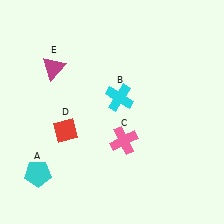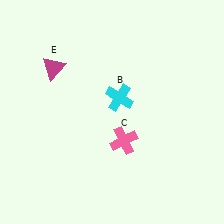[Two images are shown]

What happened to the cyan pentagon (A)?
The cyan pentagon (A) was removed in Image 2. It was in the bottom-left area of Image 1.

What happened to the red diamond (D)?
The red diamond (D) was removed in Image 2. It was in the bottom-left area of Image 1.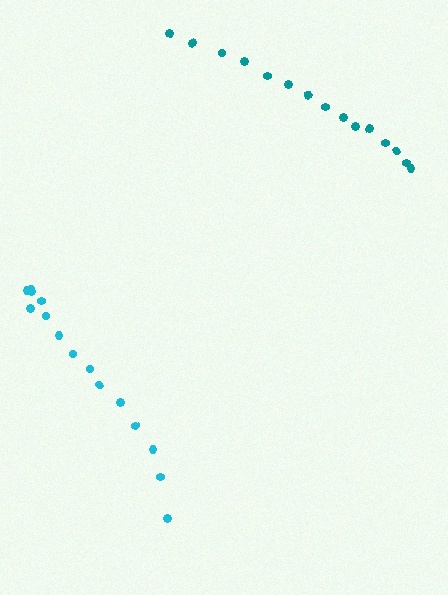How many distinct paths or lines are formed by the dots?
There are 2 distinct paths.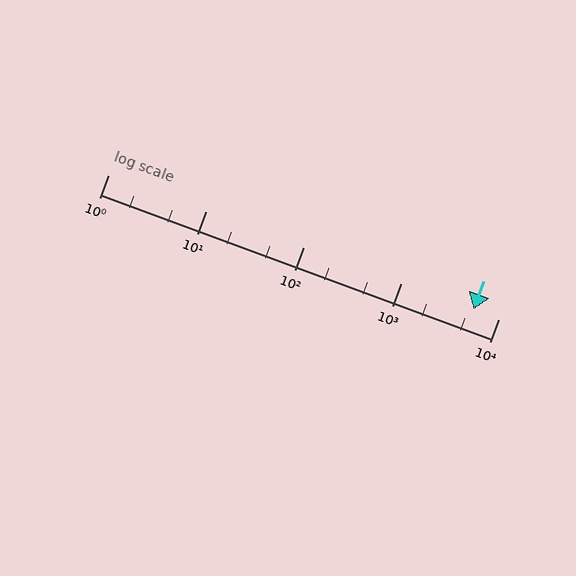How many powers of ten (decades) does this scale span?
The scale spans 4 decades, from 1 to 10000.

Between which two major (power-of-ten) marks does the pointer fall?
The pointer is between 1000 and 10000.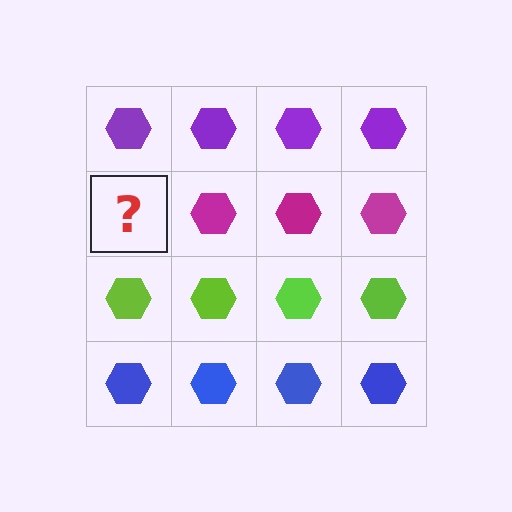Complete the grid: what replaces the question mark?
The question mark should be replaced with a magenta hexagon.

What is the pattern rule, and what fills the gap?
The rule is that each row has a consistent color. The gap should be filled with a magenta hexagon.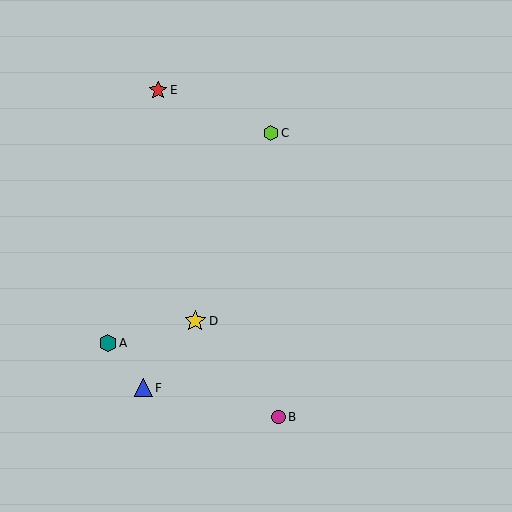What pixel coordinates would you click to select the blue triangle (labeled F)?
Click at (143, 388) to select the blue triangle F.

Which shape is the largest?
The yellow star (labeled D) is the largest.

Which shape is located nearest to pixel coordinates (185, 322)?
The yellow star (labeled D) at (195, 321) is nearest to that location.